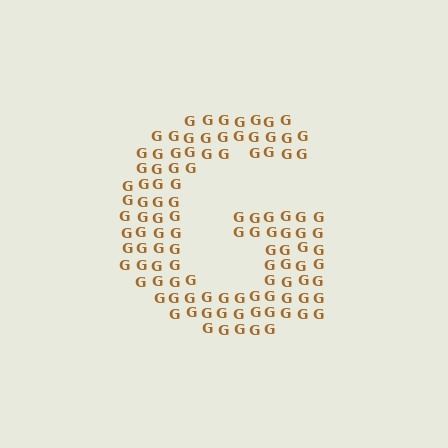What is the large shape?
The large shape is the letter G.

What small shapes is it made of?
It is made of small letter G's.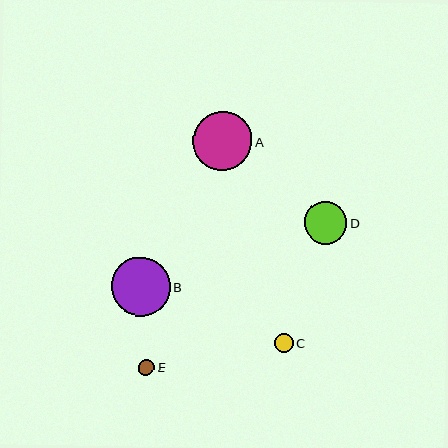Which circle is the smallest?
Circle E is the smallest with a size of approximately 17 pixels.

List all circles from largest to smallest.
From largest to smallest: A, B, D, C, E.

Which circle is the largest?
Circle A is the largest with a size of approximately 60 pixels.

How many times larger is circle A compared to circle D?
Circle A is approximately 1.4 times the size of circle D.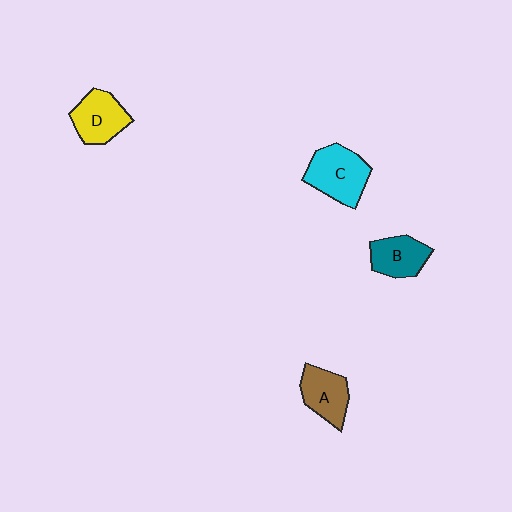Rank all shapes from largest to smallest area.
From largest to smallest: C (cyan), D (yellow), A (brown), B (teal).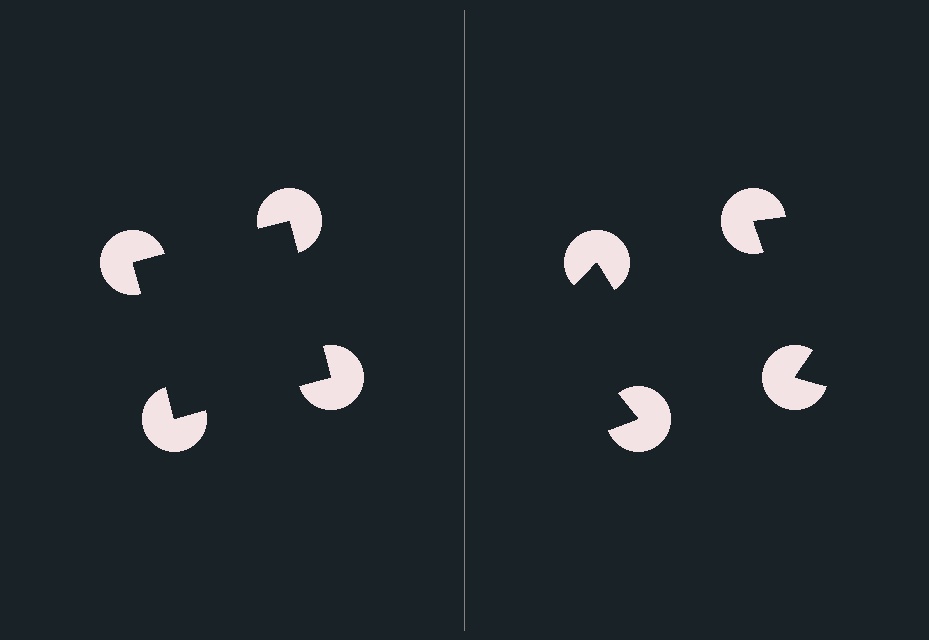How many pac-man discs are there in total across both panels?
8 — 4 on each side.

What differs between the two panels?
The pac-man discs are positioned identically on both sides; only the wedge orientations differ. On the left they align to a square; on the right they are misaligned.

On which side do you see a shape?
An illusory square appears on the left side. On the right side the wedge cuts are rotated, so no coherent shape forms.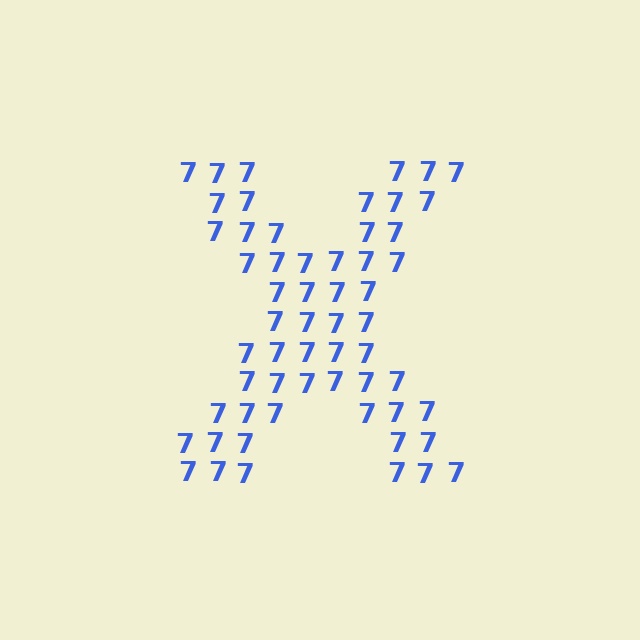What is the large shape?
The large shape is the letter X.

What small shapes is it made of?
It is made of small digit 7's.